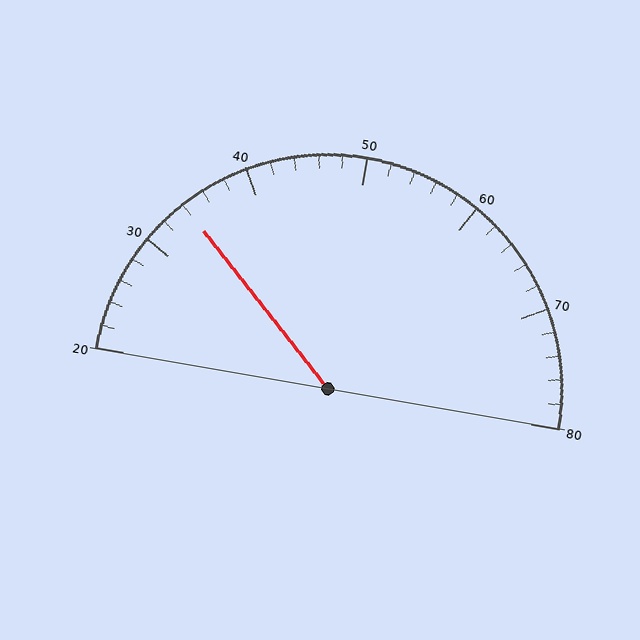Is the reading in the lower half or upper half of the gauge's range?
The reading is in the lower half of the range (20 to 80).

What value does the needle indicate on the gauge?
The needle indicates approximately 34.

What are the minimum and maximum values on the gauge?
The gauge ranges from 20 to 80.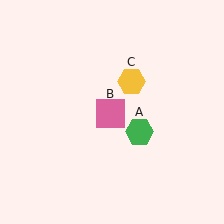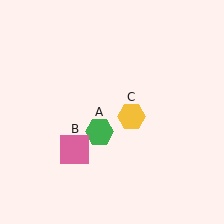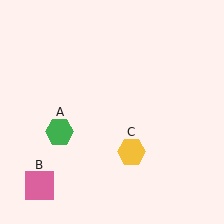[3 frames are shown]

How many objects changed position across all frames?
3 objects changed position: green hexagon (object A), pink square (object B), yellow hexagon (object C).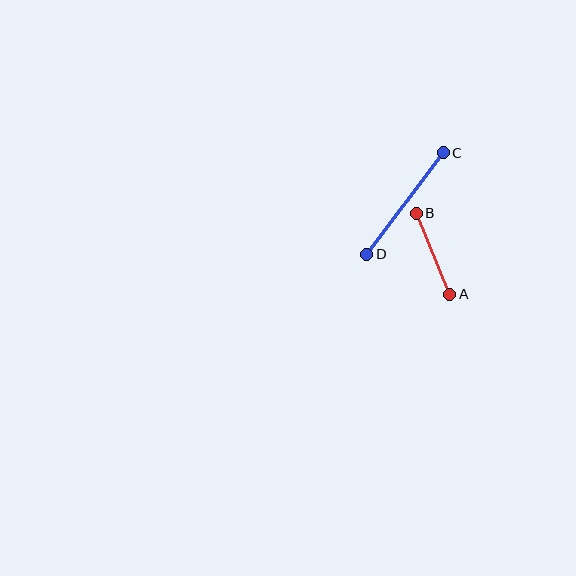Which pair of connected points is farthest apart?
Points C and D are farthest apart.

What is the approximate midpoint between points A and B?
The midpoint is at approximately (433, 254) pixels.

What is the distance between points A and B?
The distance is approximately 88 pixels.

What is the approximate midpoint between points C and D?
The midpoint is at approximately (405, 204) pixels.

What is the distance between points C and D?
The distance is approximately 127 pixels.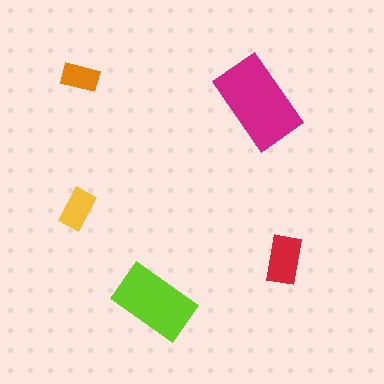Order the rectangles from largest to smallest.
the magenta one, the lime one, the red one, the yellow one, the orange one.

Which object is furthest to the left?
The yellow rectangle is leftmost.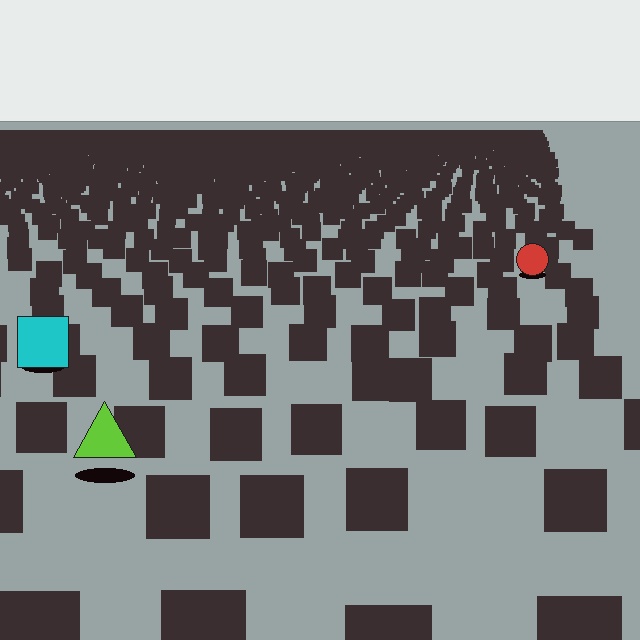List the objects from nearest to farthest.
From nearest to farthest: the lime triangle, the cyan square, the red circle.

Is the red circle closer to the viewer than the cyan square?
No. The cyan square is closer — you can tell from the texture gradient: the ground texture is coarser near it.